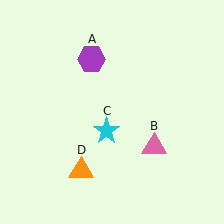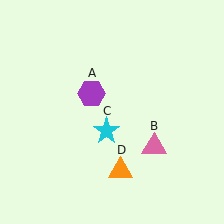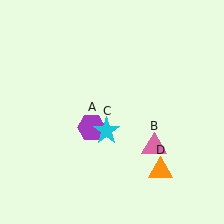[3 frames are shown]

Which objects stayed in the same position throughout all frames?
Pink triangle (object B) and cyan star (object C) remained stationary.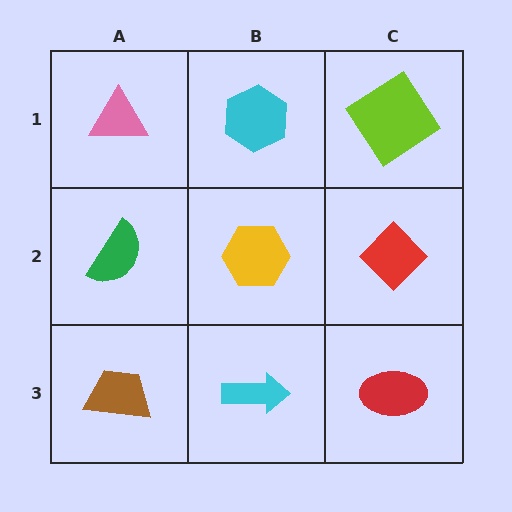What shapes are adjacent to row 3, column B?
A yellow hexagon (row 2, column B), a brown trapezoid (row 3, column A), a red ellipse (row 3, column C).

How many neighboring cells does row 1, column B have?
3.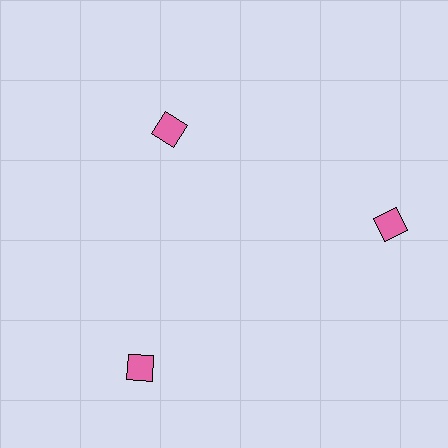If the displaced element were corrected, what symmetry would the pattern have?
It would have 3-fold rotational symmetry — the pattern would map onto itself every 120 degrees.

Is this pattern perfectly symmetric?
No. The 3 pink squares are arranged in a ring, but one element near the 11 o'clock position is pulled inward toward the center, breaking the 3-fold rotational symmetry.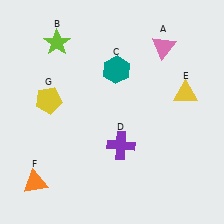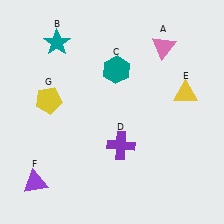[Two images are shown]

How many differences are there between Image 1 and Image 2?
There are 2 differences between the two images.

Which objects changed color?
B changed from lime to teal. F changed from orange to purple.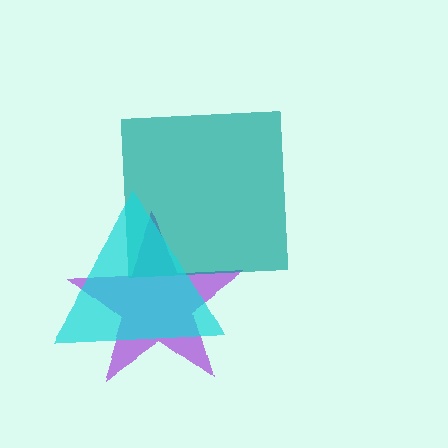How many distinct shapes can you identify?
There are 3 distinct shapes: a purple star, a teal square, a cyan triangle.